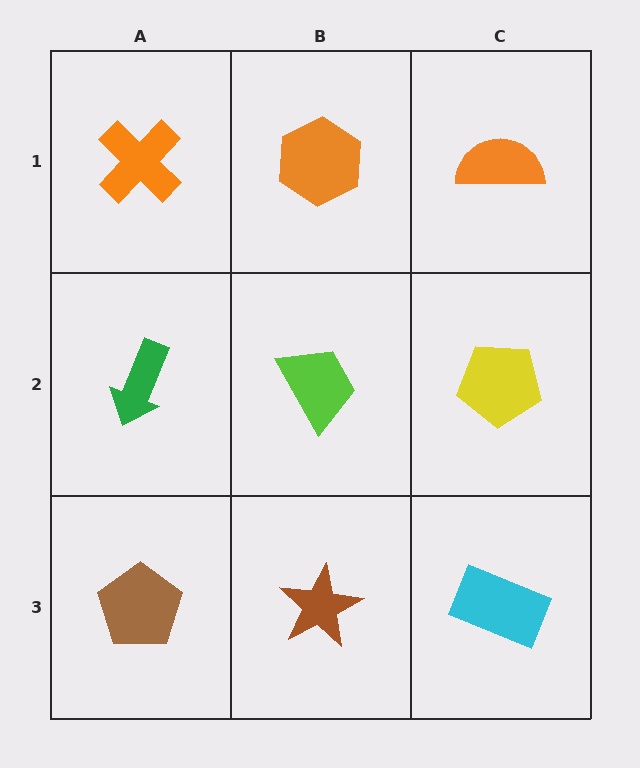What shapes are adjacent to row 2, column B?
An orange hexagon (row 1, column B), a brown star (row 3, column B), a green arrow (row 2, column A), a yellow pentagon (row 2, column C).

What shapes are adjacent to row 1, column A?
A green arrow (row 2, column A), an orange hexagon (row 1, column B).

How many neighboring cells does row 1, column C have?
2.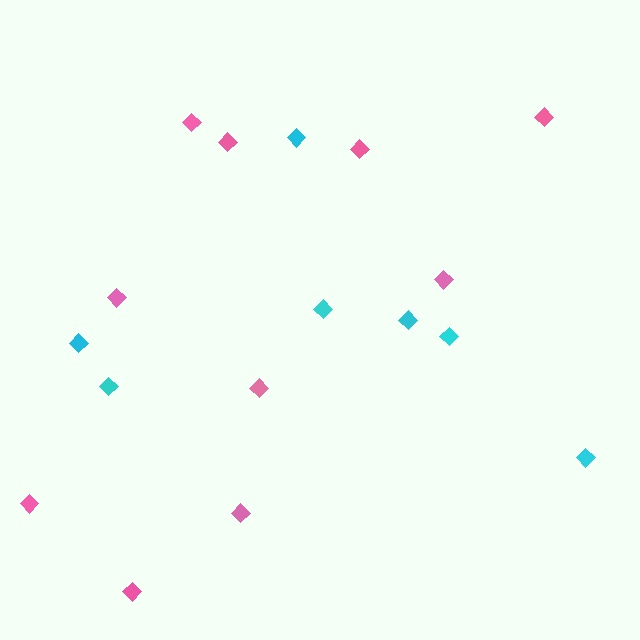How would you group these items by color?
There are 2 groups: one group of pink diamonds (10) and one group of cyan diamonds (7).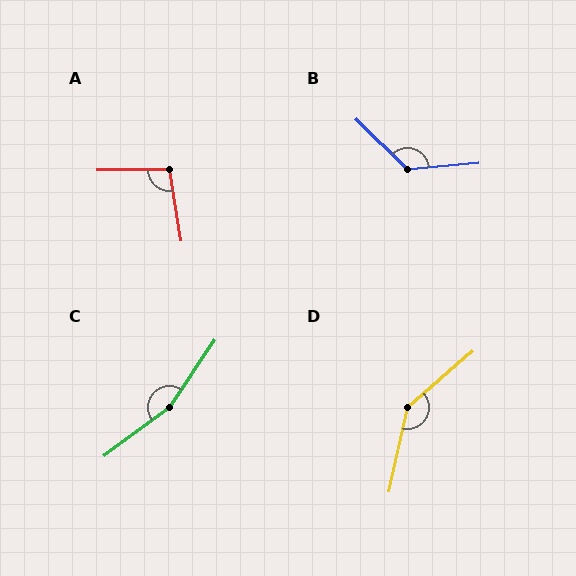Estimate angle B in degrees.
Approximately 130 degrees.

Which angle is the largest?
C, at approximately 161 degrees.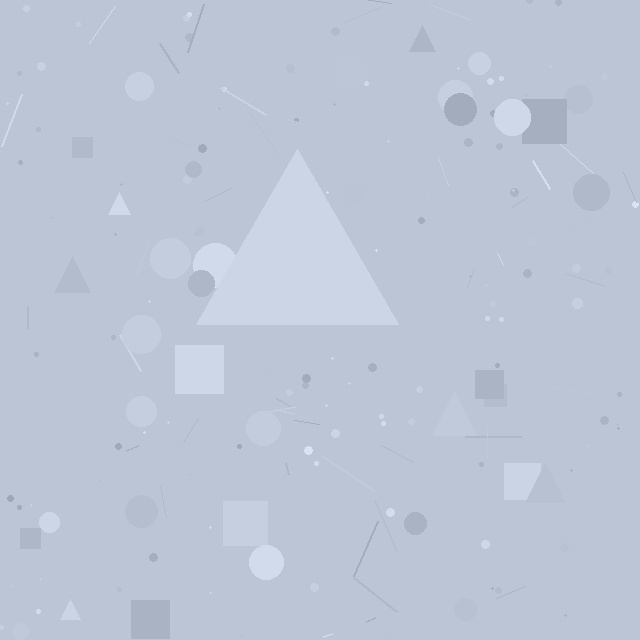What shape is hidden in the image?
A triangle is hidden in the image.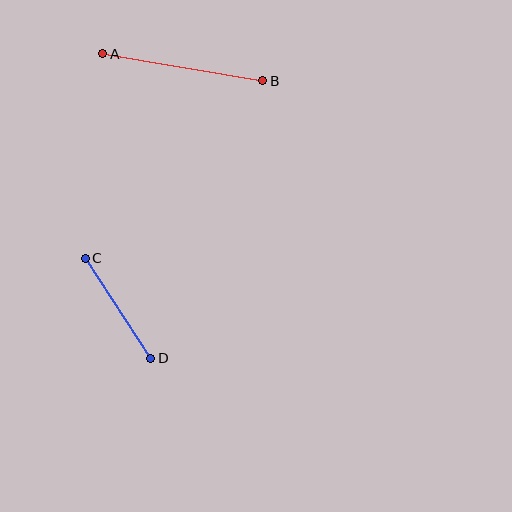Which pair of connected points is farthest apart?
Points A and B are farthest apart.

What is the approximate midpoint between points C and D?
The midpoint is at approximately (118, 308) pixels.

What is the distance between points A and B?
The distance is approximately 162 pixels.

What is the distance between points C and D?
The distance is approximately 119 pixels.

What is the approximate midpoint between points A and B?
The midpoint is at approximately (183, 67) pixels.